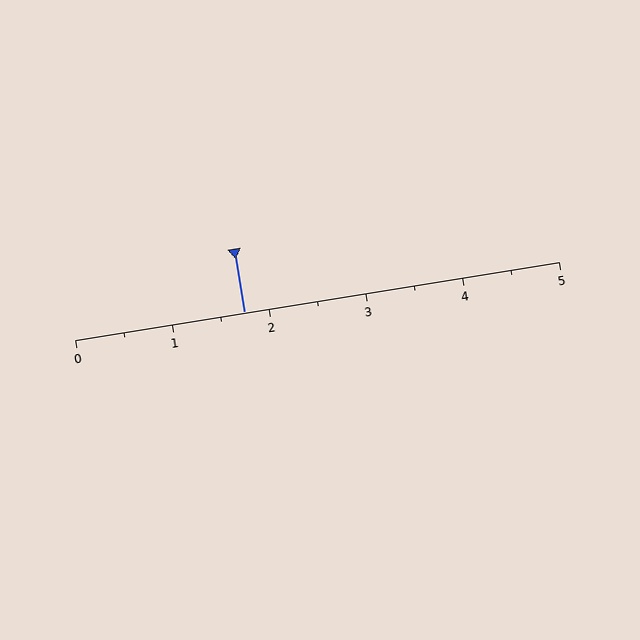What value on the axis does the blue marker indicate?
The marker indicates approximately 1.8.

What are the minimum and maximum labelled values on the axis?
The axis runs from 0 to 5.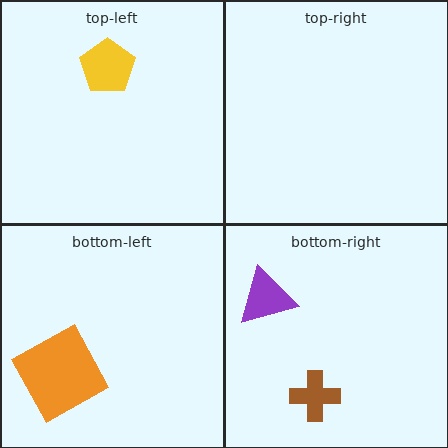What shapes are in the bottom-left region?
The orange square.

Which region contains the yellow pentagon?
The top-left region.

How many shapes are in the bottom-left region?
1.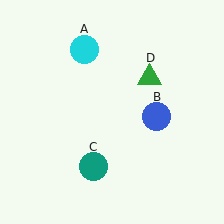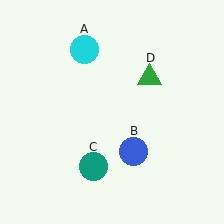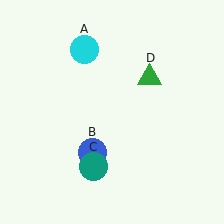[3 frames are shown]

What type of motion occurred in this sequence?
The blue circle (object B) rotated clockwise around the center of the scene.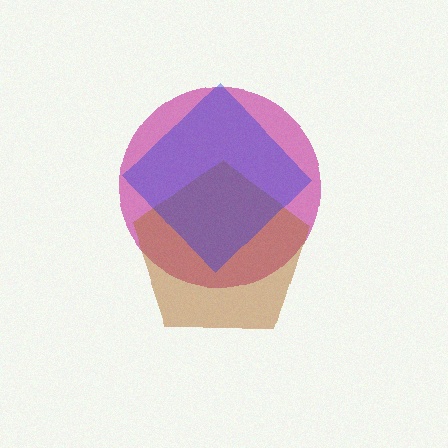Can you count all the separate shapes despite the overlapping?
Yes, there are 3 separate shapes.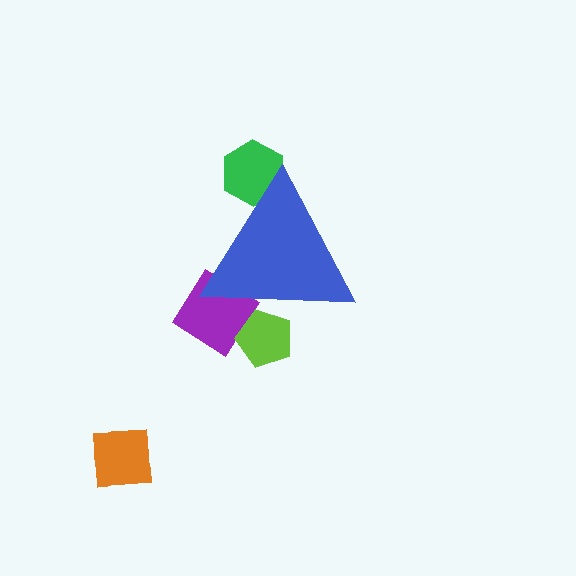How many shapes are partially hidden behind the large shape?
3 shapes are partially hidden.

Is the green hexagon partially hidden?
Yes, the green hexagon is partially hidden behind the blue triangle.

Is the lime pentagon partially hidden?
Yes, the lime pentagon is partially hidden behind the blue triangle.